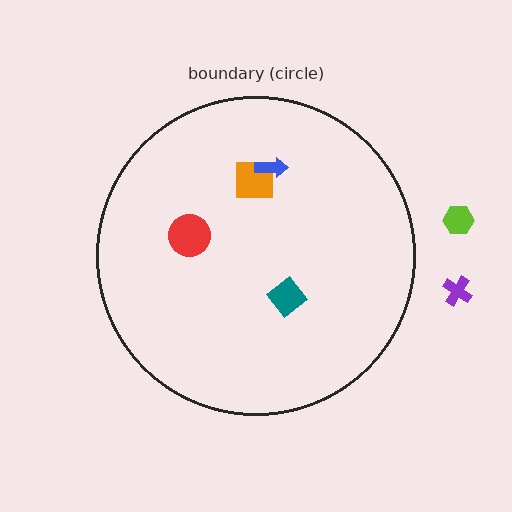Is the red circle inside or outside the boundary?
Inside.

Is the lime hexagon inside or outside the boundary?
Outside.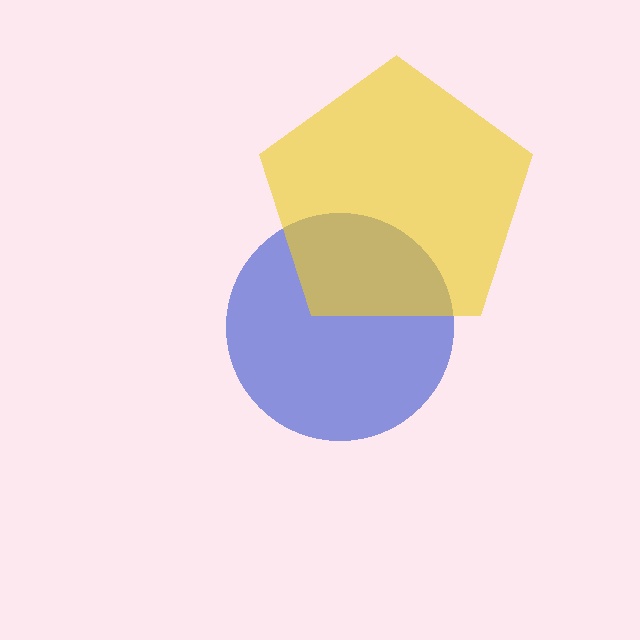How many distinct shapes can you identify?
There are 2 distinct shapes: a blue circle, a yellow pentagon.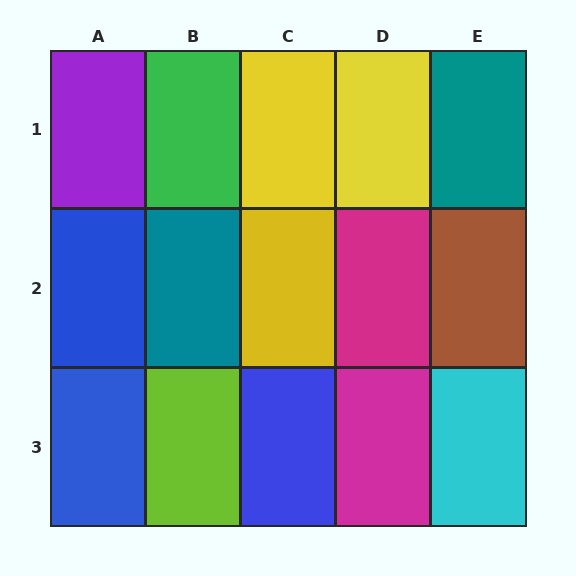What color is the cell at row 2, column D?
Magenta.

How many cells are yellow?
3 cells are yellow.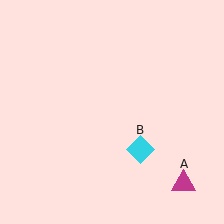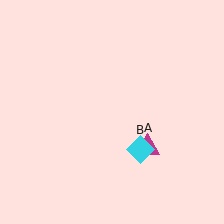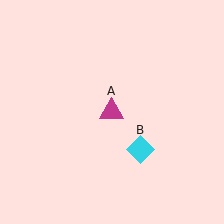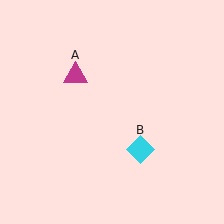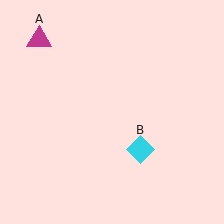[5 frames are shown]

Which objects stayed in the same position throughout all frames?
Cyan diamond (object B) remained stationary.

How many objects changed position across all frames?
1 object changed position: magenta triangle (object A).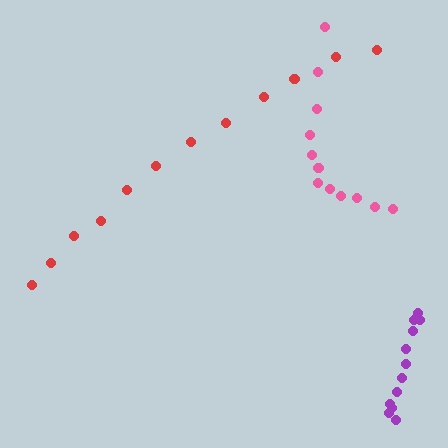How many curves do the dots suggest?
There are 3 distinct paths.